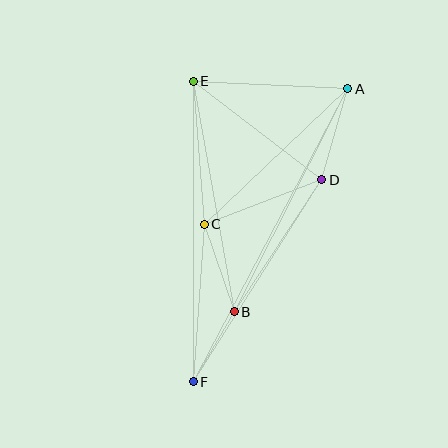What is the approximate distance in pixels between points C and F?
The distance between C and F is approximately 158 pixels.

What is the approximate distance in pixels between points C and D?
The distance between C and D is approximately 125 pixels.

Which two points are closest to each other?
Points B and F are closest to each other.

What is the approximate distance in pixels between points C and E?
The distance between C and E is approximately 144 pixels.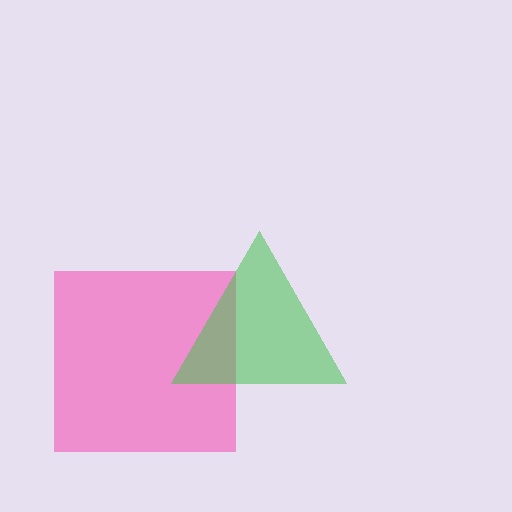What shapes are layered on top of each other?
The layered shapes are: a pink square, a green triangle.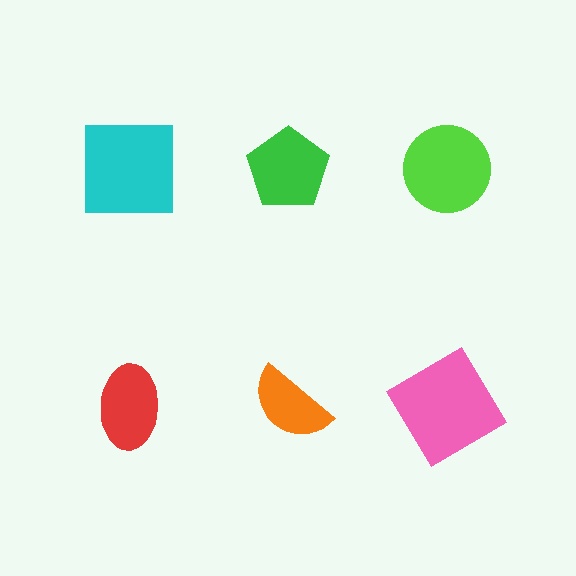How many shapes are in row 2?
3 shapes.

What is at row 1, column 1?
A cyan square.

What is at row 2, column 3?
A pink diamond.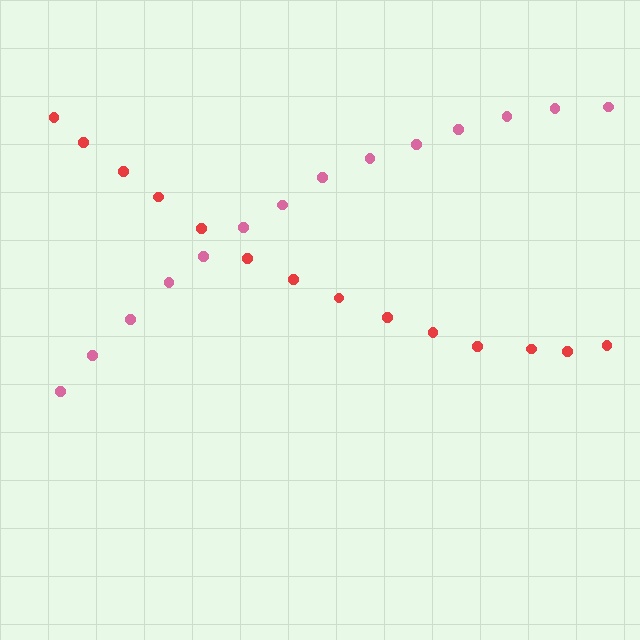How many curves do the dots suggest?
There are 2 distinct paths.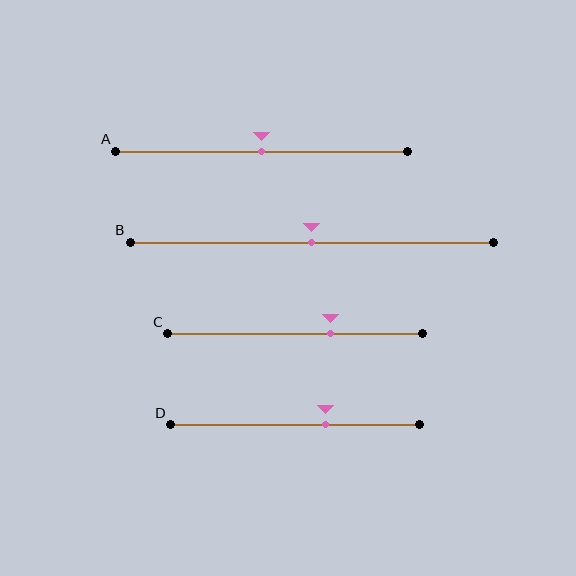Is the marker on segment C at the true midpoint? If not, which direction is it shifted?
No, the marker on segment C is shifted to the right by about 14% of the segment length.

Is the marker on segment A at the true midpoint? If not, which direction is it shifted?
Yes, the marker on segment A is at the true midpoint.